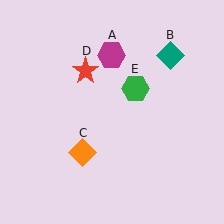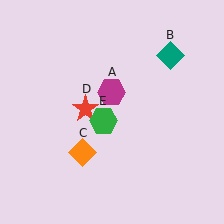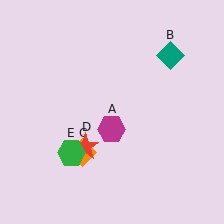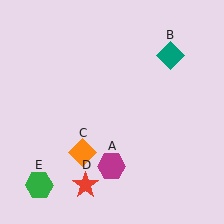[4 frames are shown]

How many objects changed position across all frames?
3 objects changed position: magenta hexagon (object A), red star (object D), green hexagon (object E).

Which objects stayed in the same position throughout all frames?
Teal diamond (object B) and orange diamond (object C) remained stationary.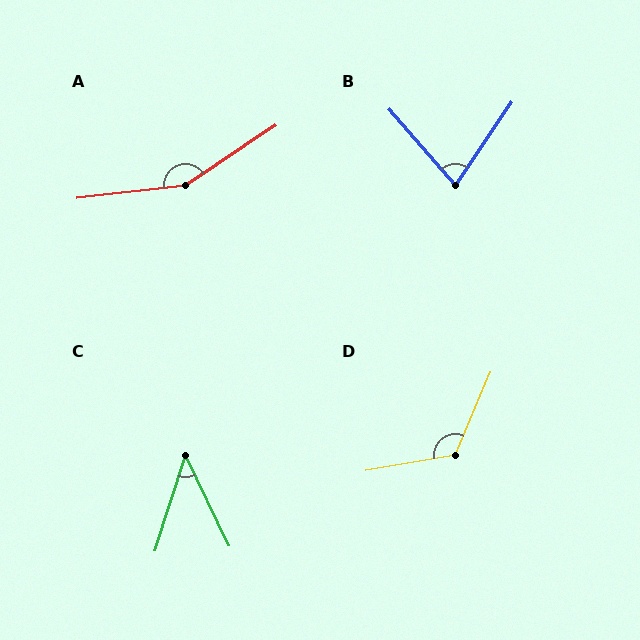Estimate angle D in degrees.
Approximately 123 degrees.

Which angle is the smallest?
C, at approximately 43 degrees.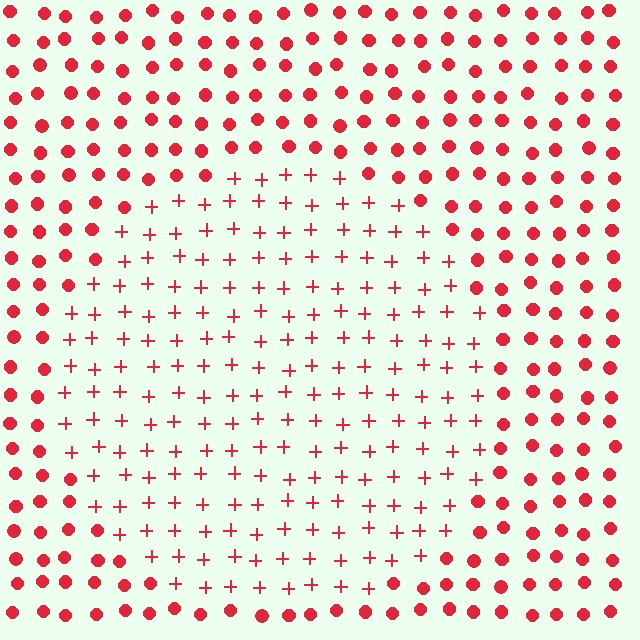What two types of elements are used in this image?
The image uses plus signs inside the circle region and circles outside it.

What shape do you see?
I see a circle.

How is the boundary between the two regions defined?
The boundary is defined by a change in element shape: plus signs inside vs. circles outside. All elements share the same color and spacing.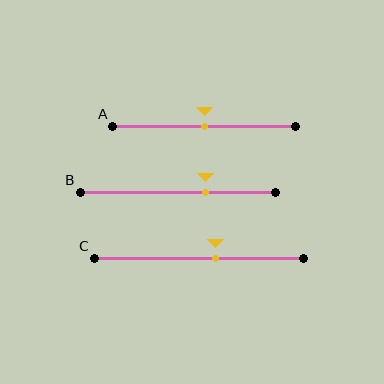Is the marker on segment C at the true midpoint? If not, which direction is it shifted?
No, the marker on segment C is shifted to the right by about 8% of the segment length.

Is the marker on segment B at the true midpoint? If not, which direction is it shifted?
No, the marker on segment B is shifted to the right by about 14% of the segment length.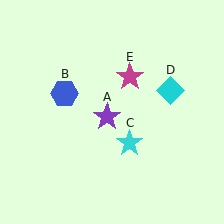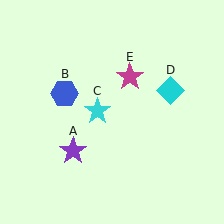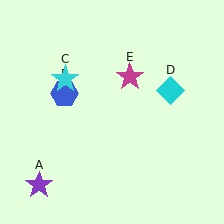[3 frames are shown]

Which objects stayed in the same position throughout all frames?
Blue hexagon (object B) and cyan diamond (object D) and magenta star (object E) remained stationary.